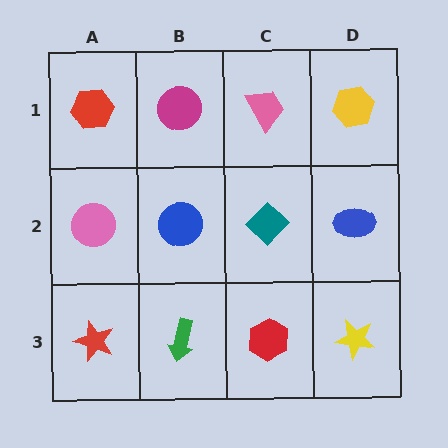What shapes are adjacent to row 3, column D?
A blue ellipse (row 2, column D), a red hexagon (row 3, column C).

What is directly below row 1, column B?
A blue circle.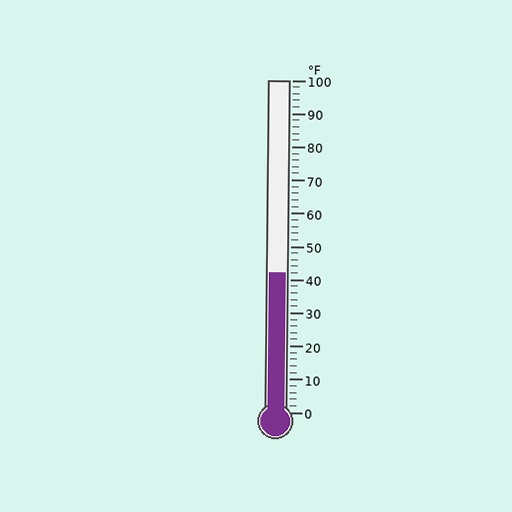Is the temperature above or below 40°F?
The temperature is above 40°F.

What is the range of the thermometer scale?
The thermometer scale ranges from 0°F to 100°F.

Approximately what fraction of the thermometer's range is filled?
The thermometer is filled to approximately 40% of its range.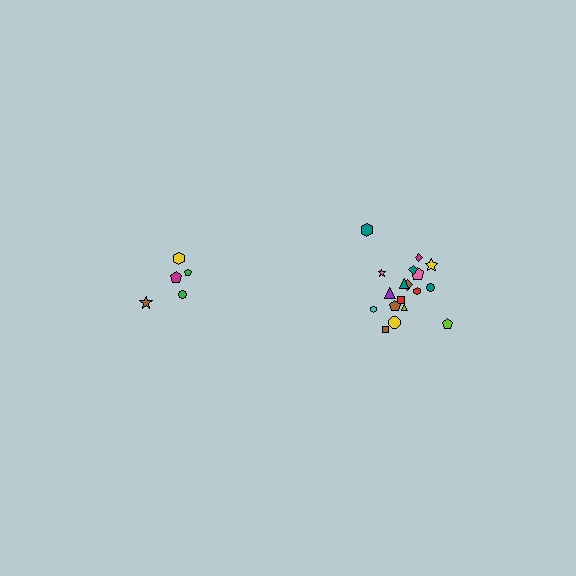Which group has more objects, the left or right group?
The right group.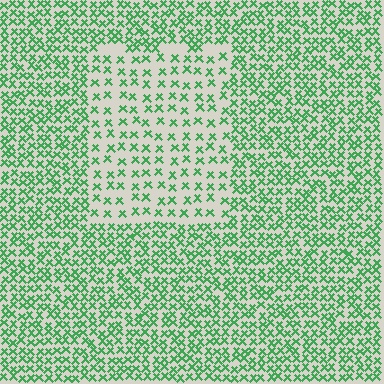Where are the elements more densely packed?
The elements are more densely packed outside the rectangle boundary.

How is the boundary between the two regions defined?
The boundary is defined by a change in element density (approximately 2.1x ratio). All elements are the same color, size, and shape.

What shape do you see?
I see a rectangle.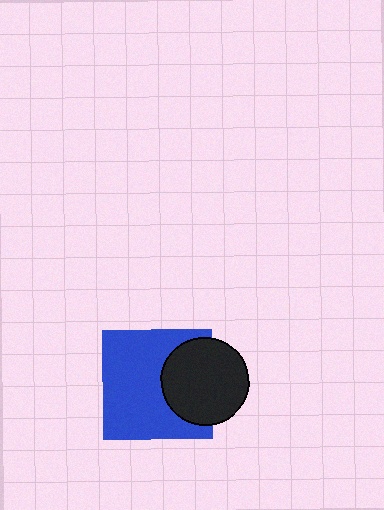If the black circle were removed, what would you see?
You would see the complete blue square.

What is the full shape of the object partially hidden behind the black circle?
The partially hidden object is a blue square.